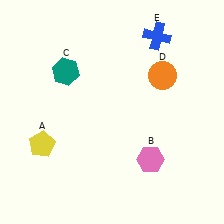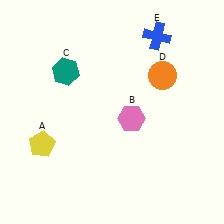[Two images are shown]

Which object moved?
The pink hexagon (B) moved up.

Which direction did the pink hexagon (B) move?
The pink hexagon (B) moved up.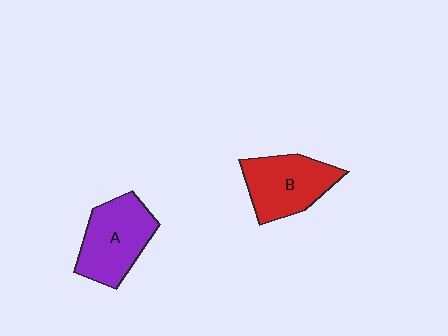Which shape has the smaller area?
Shape B (red).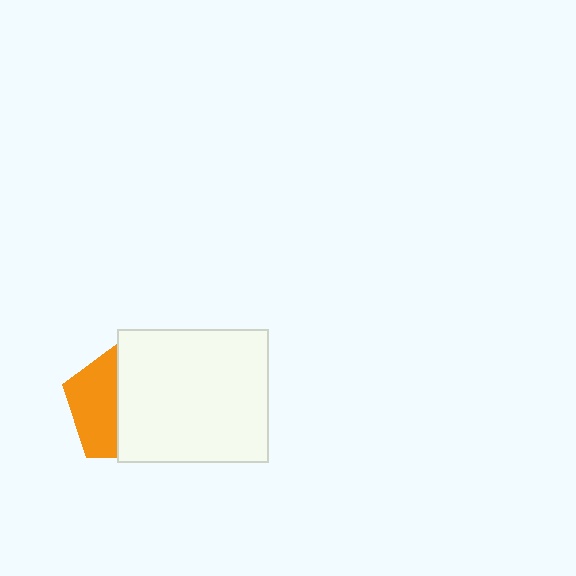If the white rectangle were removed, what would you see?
You would see the complete orange pentagon.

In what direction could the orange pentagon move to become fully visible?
The orange pentagon could move left. That would shift it out from behind the white rectangle entirely.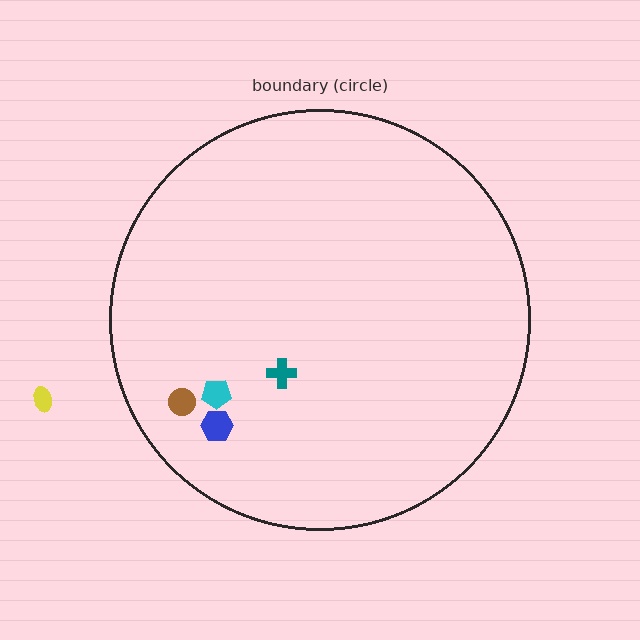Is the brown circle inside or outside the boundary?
Inside.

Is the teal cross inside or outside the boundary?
Inside.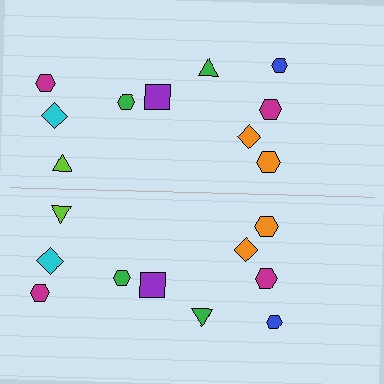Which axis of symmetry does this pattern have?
The pattern has a horizontal axis of symmetry running through the center of the image.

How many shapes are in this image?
There are 20 shapes in this image.